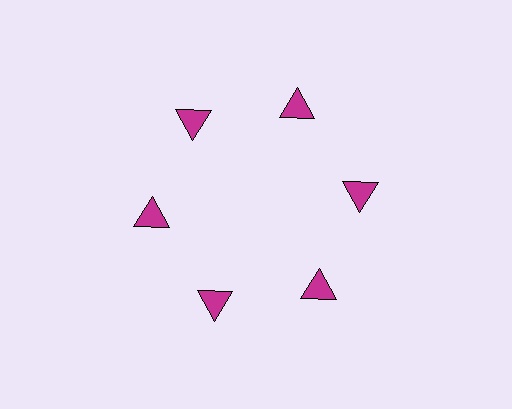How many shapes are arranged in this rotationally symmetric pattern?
There are 6 shapes, arranged in 6 groups of 1.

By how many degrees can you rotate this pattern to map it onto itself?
The pattern maps onto itself every 60 degrees of rotation.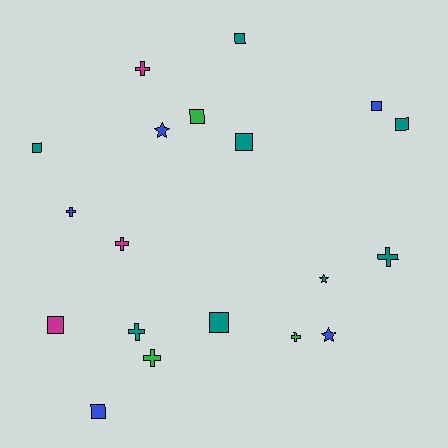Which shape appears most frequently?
Square, with 9 objects.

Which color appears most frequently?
Teal, with 8 objects.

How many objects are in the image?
There are 19 objects.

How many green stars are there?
There are no green stars.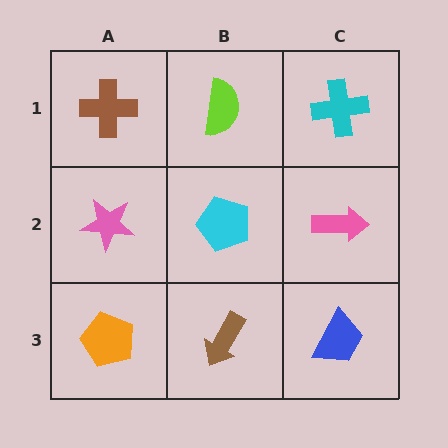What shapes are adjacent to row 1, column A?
A pink star (row 2, column A), a lime semicircle (row 1, column B).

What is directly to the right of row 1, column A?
A lime semicircle.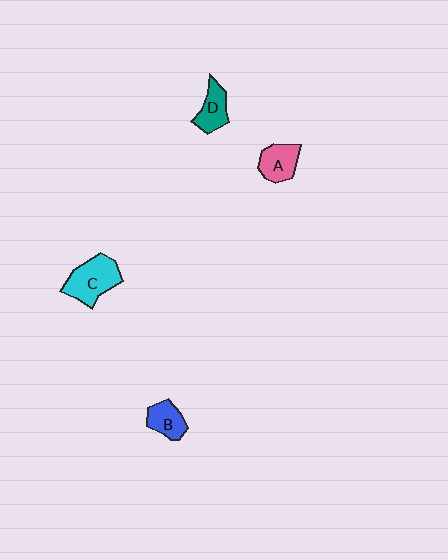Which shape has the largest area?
Shape C (cyan).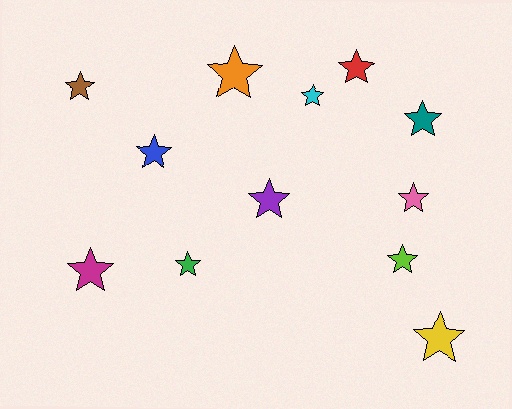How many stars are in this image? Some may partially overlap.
There are 12 stars.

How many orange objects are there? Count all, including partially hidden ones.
There is 1 orange object.